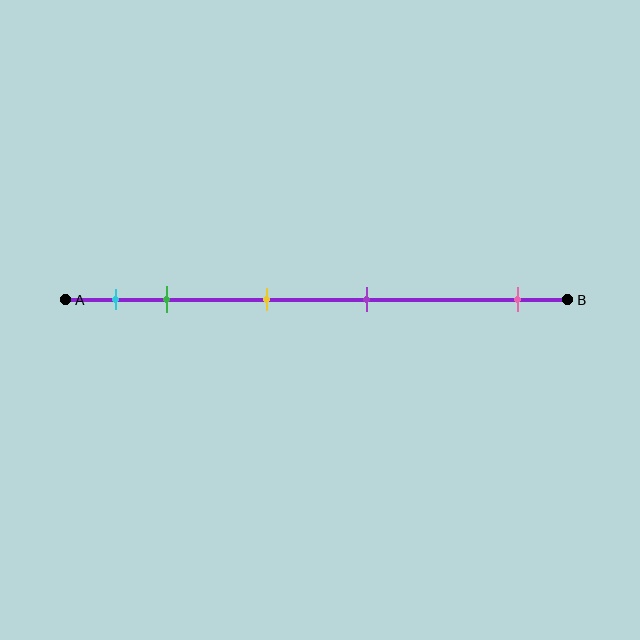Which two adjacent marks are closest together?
The cyan and green marks are the closest adjacent pair.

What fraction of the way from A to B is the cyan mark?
The cyan mark is approximately 10% (0.1) of the way from A to B.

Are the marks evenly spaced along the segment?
No, the marks are not evenly spaced.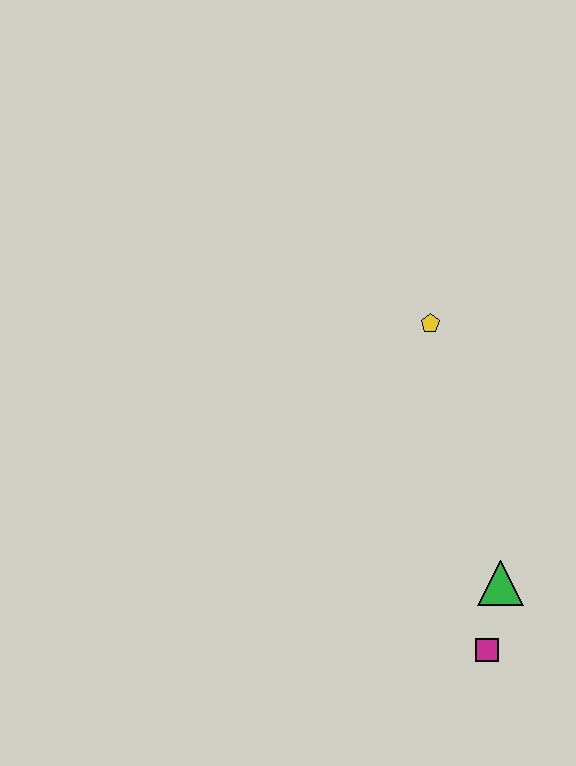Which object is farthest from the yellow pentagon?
The magenta square is farthest from the yellow pentagon.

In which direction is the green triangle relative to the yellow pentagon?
The green triangle is below the yellow pentagon.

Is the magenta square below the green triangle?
Yes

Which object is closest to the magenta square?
The green triangle is closest to the magenta square.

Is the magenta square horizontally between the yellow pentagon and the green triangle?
Yes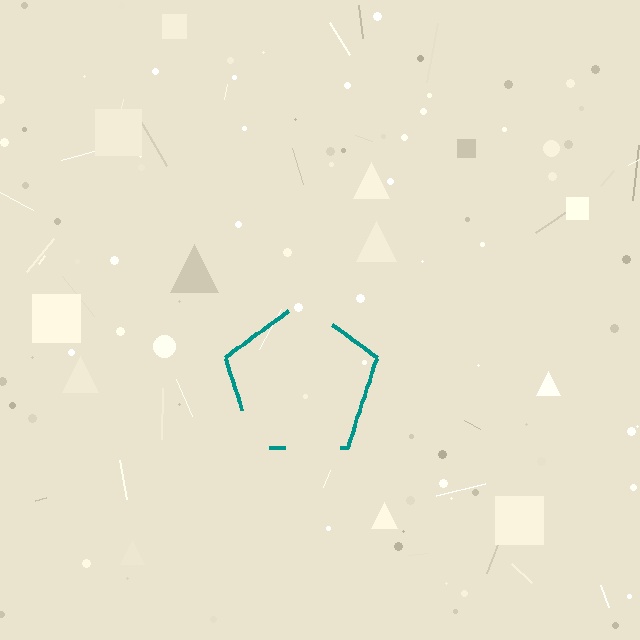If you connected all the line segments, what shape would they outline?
They would outline a pentagon.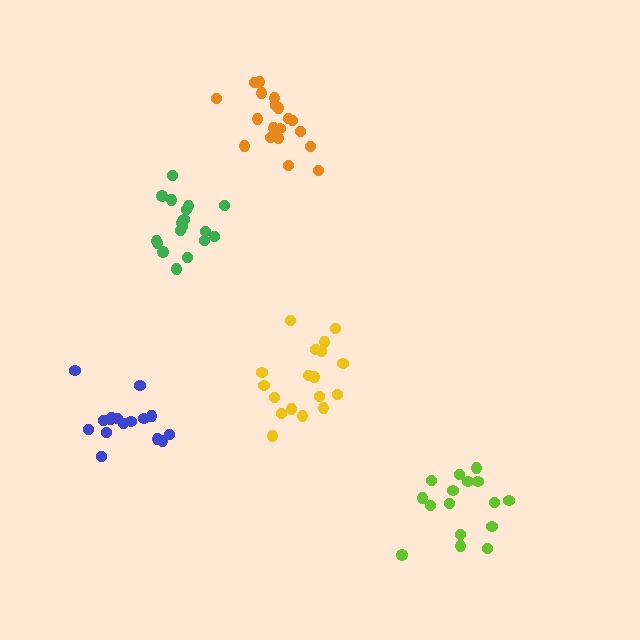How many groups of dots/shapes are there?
There are 5 groups.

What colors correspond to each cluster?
The clusters are colored: lime, orange, green, blue, yellow.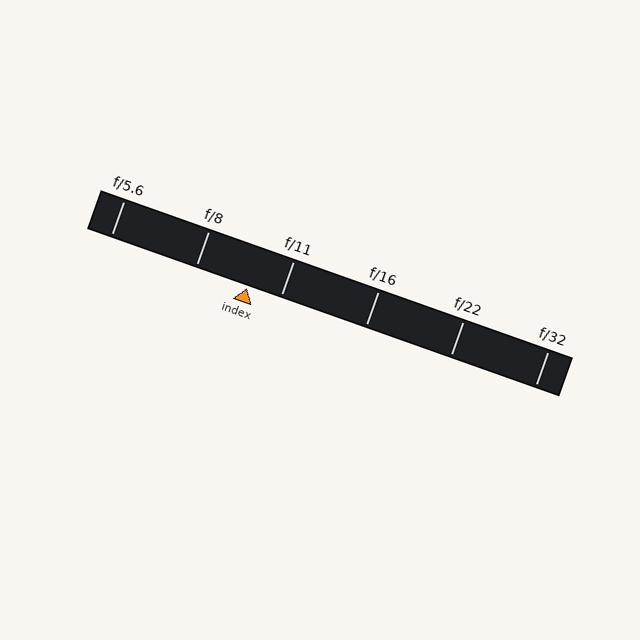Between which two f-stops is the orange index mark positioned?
The index mark is between f/8 and f/11.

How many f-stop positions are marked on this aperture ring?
There are 6 f-stop positions marked.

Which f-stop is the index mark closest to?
The index mark is closest to f/11.